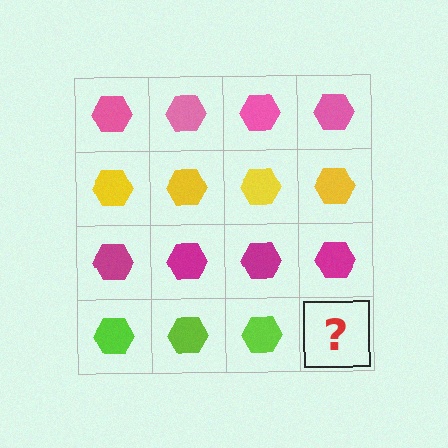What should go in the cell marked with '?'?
The missing cell should contain a lime hexagon.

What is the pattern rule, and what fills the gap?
The rule is that each row has a consistent color. The gap should be filled with a lime hexagon.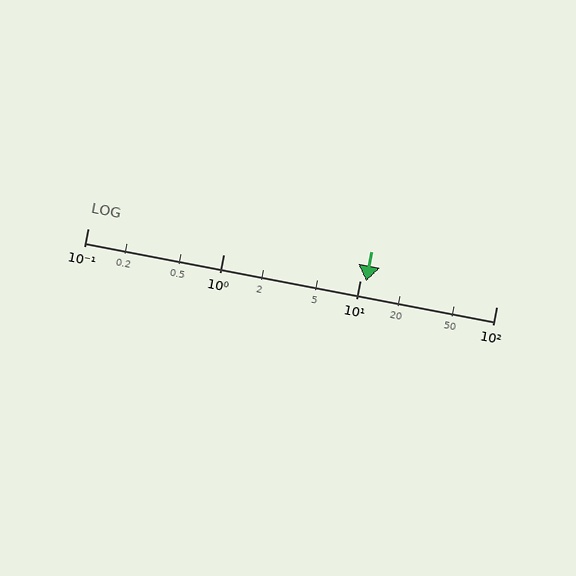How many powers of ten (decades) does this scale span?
The scale spans 3 decades, from 0.1 to 100.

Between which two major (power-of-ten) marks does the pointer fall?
The pointer is between 10 and 100.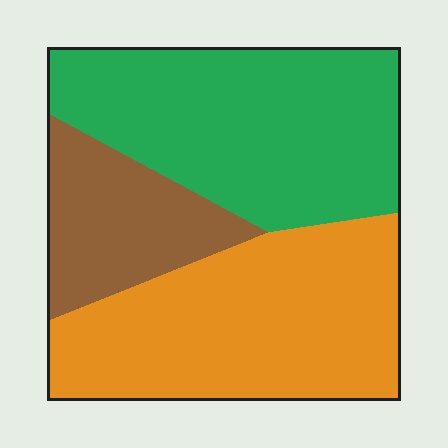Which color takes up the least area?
Brown, at roughly 20%.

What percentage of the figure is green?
Green takes up between a quarter and a half of the figure.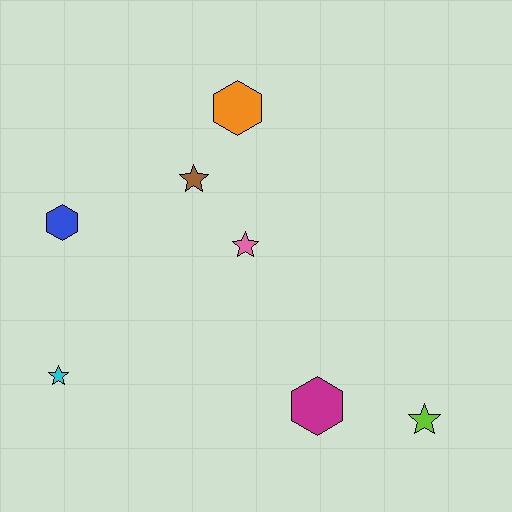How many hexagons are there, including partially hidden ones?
There are 3 hexagons.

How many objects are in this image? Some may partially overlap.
There are 7 objects.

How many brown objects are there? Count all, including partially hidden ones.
There is 1 brown object.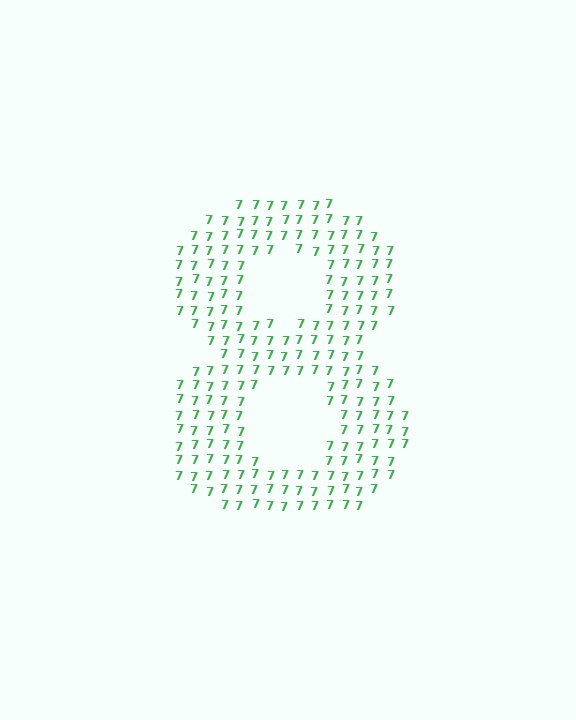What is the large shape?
The large shape is the digit 8.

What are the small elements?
The small elements are digit 7's.